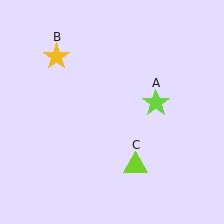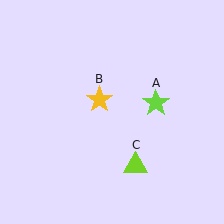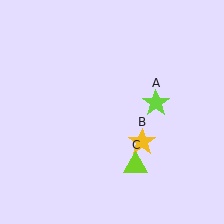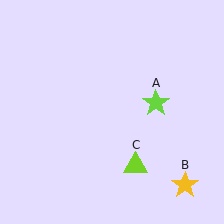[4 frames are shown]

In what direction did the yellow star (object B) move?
The yellow star (object B) moved down and to the right.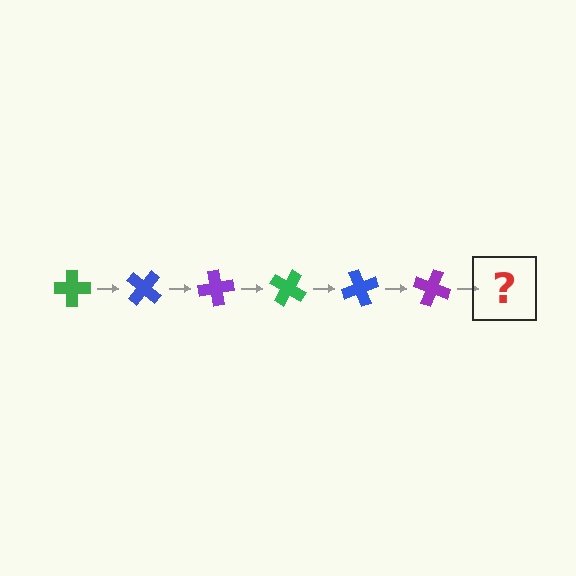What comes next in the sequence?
The next element should be a green cross, rotated 240 degrees from the start.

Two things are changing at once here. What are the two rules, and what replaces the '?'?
The two rules are that it rotates 40 degrees each step and the color cycles through green, blue, and purple. The '?' should be a green cross, rotated 240 degrees from the start.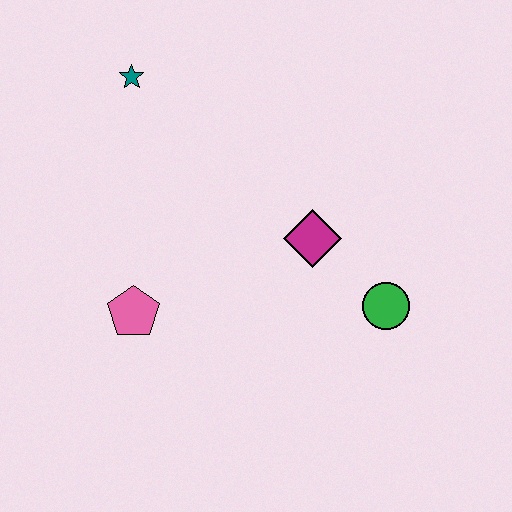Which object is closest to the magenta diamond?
The green circle is closest to the magenta diamond.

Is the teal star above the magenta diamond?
Yes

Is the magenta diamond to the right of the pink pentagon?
Yes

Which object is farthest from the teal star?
The green circle is farthest from the teal star.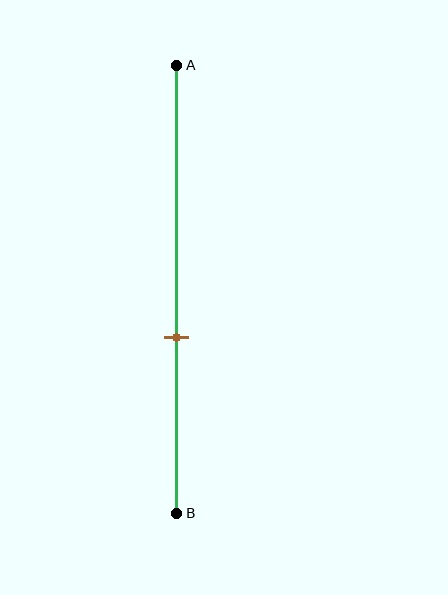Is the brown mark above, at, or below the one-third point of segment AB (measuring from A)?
The brown mark is below the one-third point of segment AB.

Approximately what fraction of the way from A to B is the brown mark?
The brown mark is approximately 60% of the way from A to B.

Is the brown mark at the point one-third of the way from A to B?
No, the mark is at about 60% from A, not at the 33% one-third point.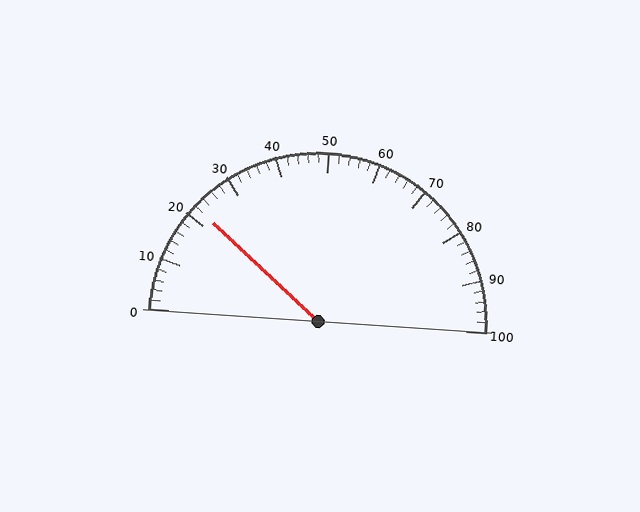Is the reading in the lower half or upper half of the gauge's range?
The reading is in the lower half of the range (0 to 100).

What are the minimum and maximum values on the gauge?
The gauge ranges from 0 to 100.